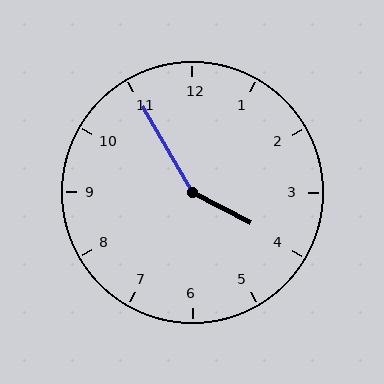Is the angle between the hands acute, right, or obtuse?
It is obtuse.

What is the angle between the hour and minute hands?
Approximately 148 degrees.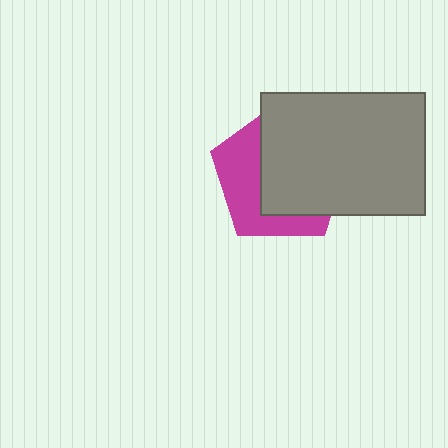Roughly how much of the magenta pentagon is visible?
A small part of it is visible (roughly 40%).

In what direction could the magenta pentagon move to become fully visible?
The magenta pentagon could move left. That would shift it out from behind the gray rectangle entirely.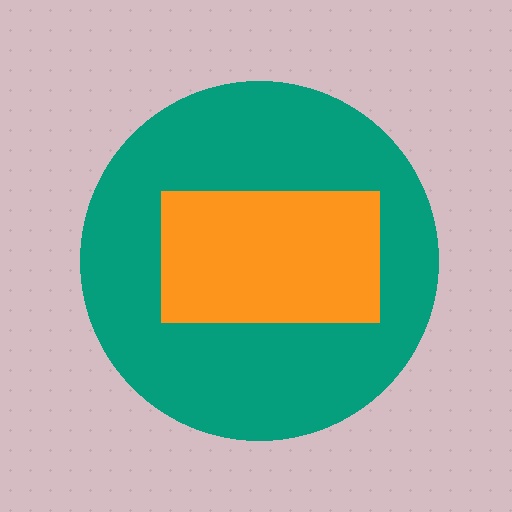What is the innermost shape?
The orange rectangle.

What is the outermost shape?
The teal circle.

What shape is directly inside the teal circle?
The orange rectangle.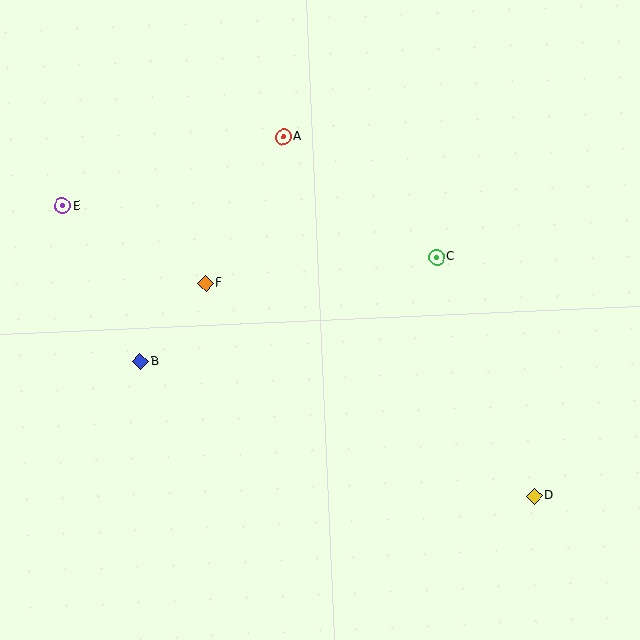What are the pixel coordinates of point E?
Point E is at (62, 206).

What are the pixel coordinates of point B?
Point B is at (140, 362).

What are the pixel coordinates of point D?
Point D is at (534, 496).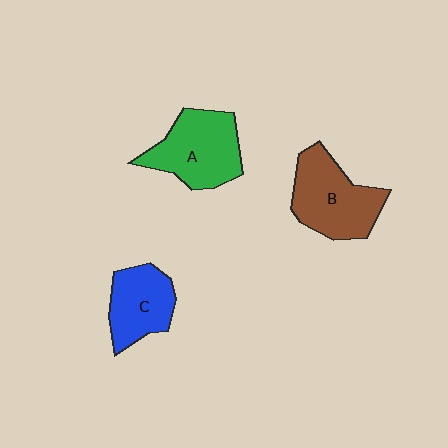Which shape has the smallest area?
Shape C (blue).